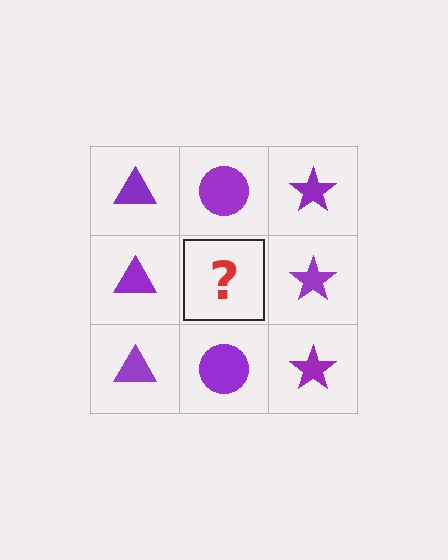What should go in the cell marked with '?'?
The missing cell should contain a purple circle.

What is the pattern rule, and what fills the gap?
The rule is that each column has a consistent shape. The gap should be filled with a purple circle.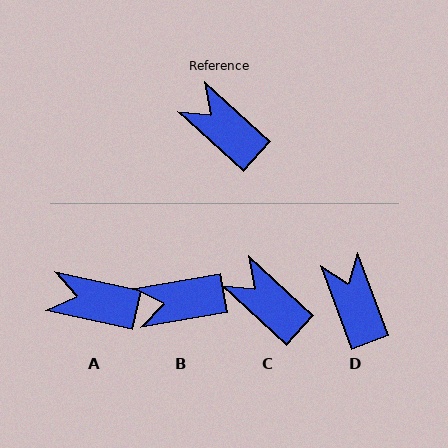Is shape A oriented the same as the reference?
No, it is off by about 30 degrees.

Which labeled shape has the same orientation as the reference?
C.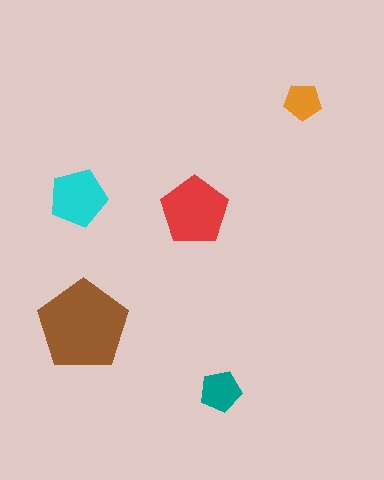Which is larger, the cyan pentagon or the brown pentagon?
The brown one.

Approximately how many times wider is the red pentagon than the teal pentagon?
About 1.5 times wider.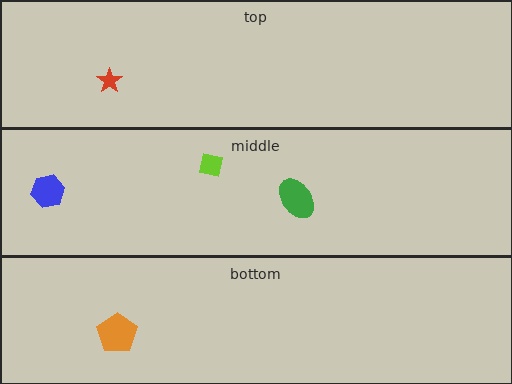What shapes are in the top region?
The red star.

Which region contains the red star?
The top region.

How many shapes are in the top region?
1.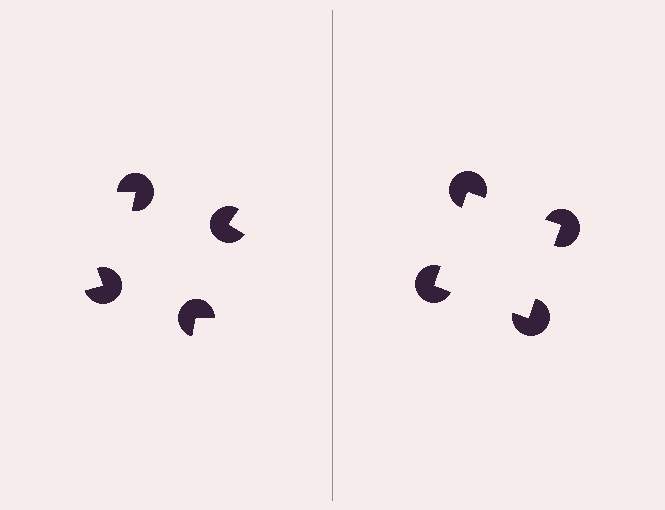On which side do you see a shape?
An illusory square appears on the right side. On the left side the wedge cuts are rotated, so no coherent shape forms.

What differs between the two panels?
The pac-man discs are positioned identically on both sides; only the wedge orientations differ. On the right they align to a square; on the left they are misaligned.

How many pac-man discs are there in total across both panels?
8 — 4 on each side.